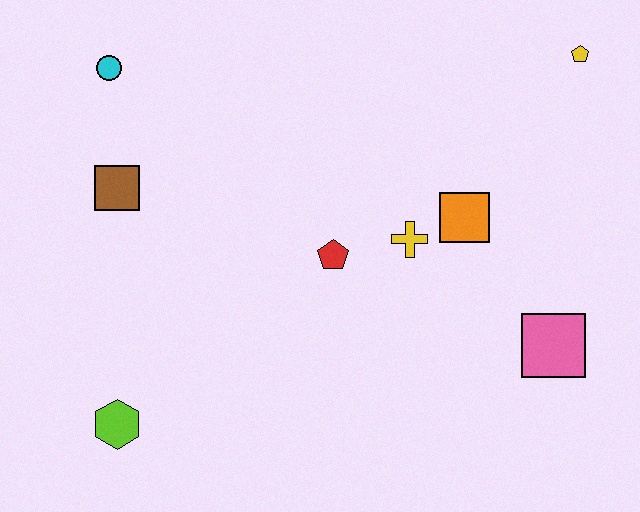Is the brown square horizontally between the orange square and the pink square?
No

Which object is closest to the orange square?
The yellow cross is closest to the orange square.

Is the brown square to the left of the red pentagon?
Yes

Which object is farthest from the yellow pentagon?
The lime hexagon is farthest from the yellow pentagon.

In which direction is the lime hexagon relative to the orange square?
The lime hexagon is to the left of the orange square.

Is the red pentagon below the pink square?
No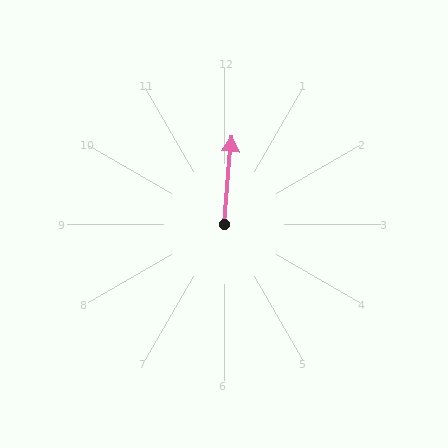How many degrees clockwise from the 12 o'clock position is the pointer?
Approximately 5 degrees.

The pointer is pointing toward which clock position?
Roughly 12 o'clock.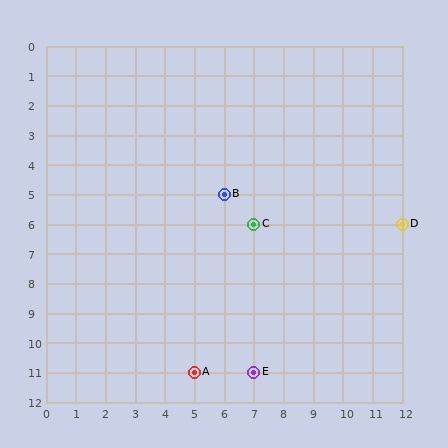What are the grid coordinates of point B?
Point B is at grid coordinates (6, 5).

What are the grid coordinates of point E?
Point E is at grid coordinates (7, 11).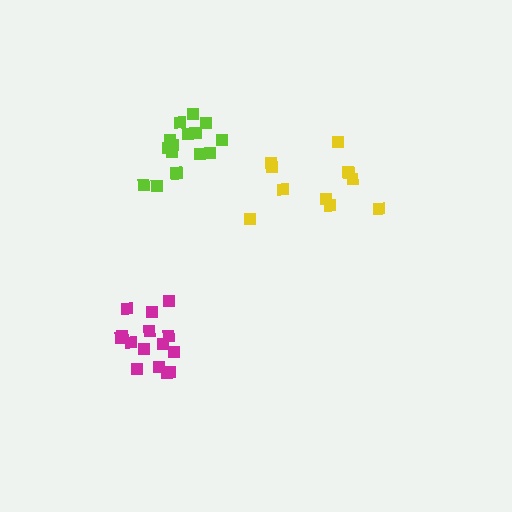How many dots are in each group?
Group 1: 11 dots, Group 2: 15 dots, Group 3: 16 dots (42 total).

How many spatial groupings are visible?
There are 3 spatial groupings.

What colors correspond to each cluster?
The clusters are colored: yellow, magenta, lime.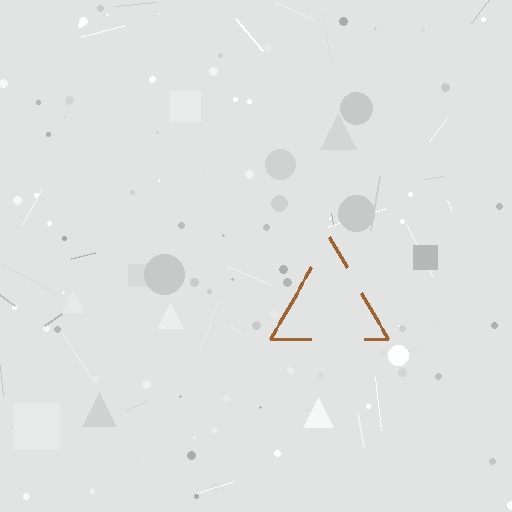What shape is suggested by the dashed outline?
The dashed outline suggests a triangle.